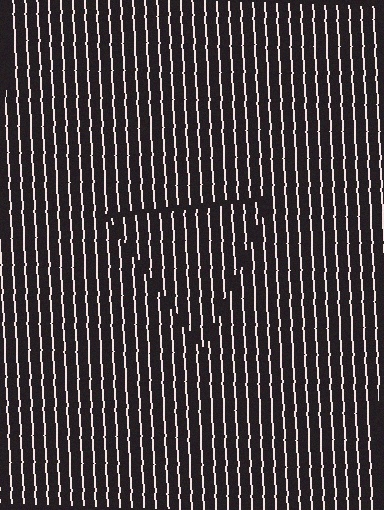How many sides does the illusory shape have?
3 sides — the line-ends trace a triangle.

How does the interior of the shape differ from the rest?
The interior of the shape contains the same grating, shifted by half a period — the contour is defined by the phase discontinuity where line-ends from the inner and outer gratings abut.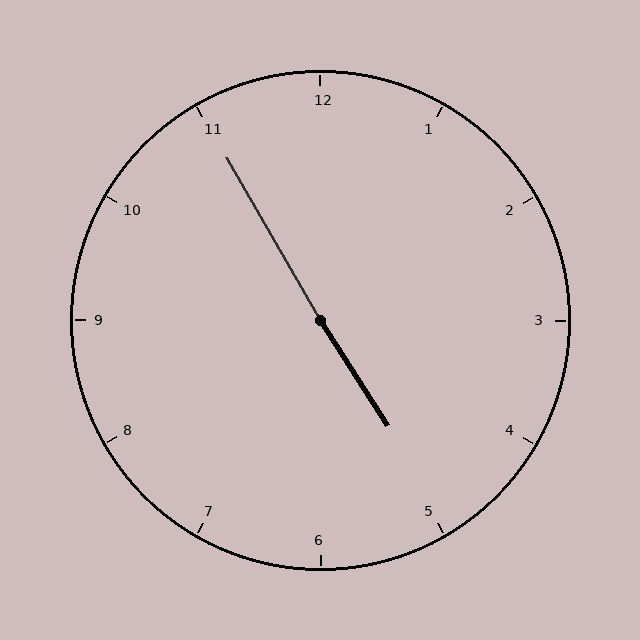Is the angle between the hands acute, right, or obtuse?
It is obtuse.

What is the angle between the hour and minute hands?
Approximately 178 degrees.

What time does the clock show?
4:55.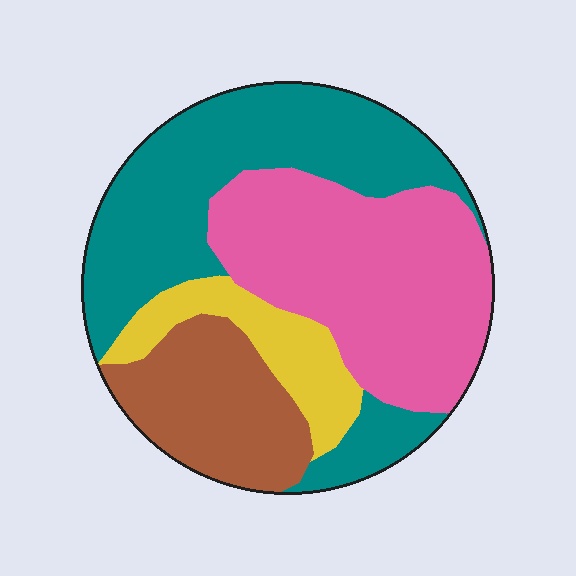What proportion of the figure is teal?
Teal takes up about three eighths (3/8) of the figure.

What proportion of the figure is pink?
Pink covers 35% of the figure.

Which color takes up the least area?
Yellow, at roughly 10%.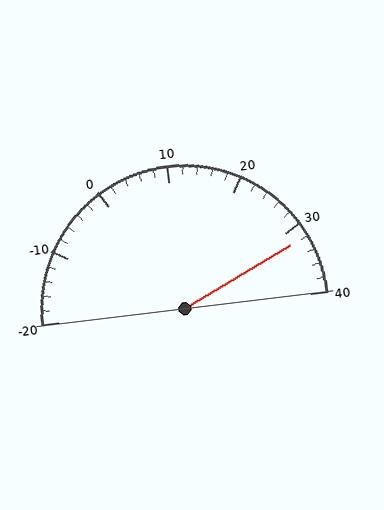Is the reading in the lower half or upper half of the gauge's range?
The reading is in the upper half of the range (-20 to 40).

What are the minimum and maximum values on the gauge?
The gauge ranges from -20 to 40.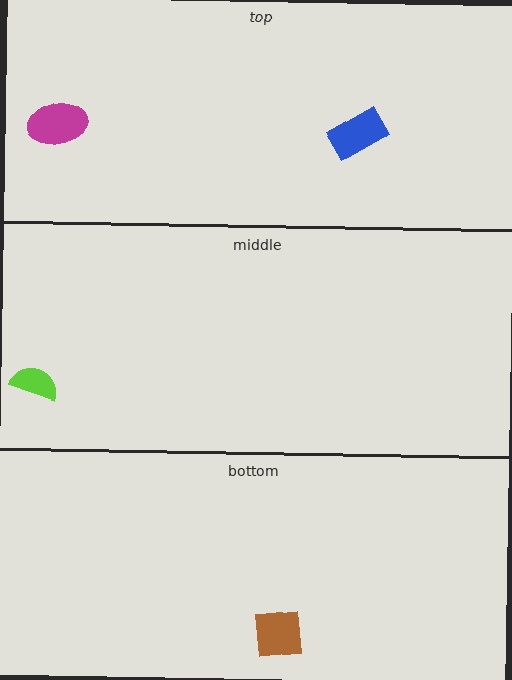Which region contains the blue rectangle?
The top region.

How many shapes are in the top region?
2.